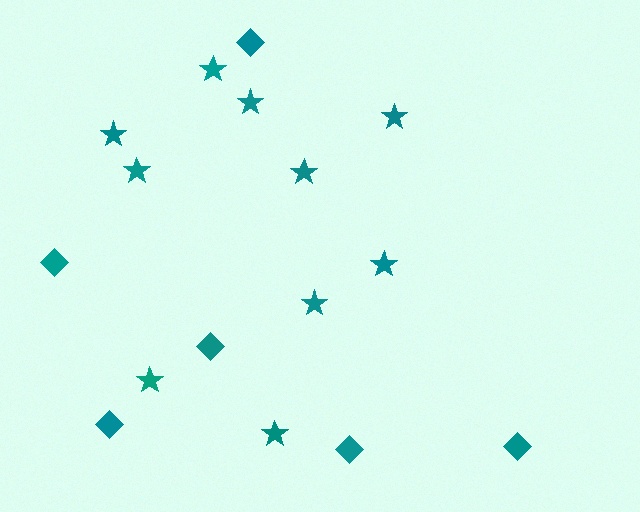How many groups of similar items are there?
There are 2 groups: one group of diamonds (6) and one group of stars (10).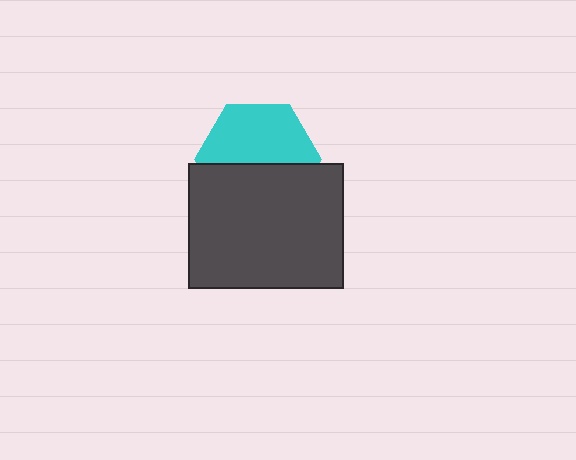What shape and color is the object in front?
The object in front is a dark gray rectangle.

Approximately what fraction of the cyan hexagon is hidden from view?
Roughly 45% of the cyan hexagon is hidden behind the dark gray rectangle.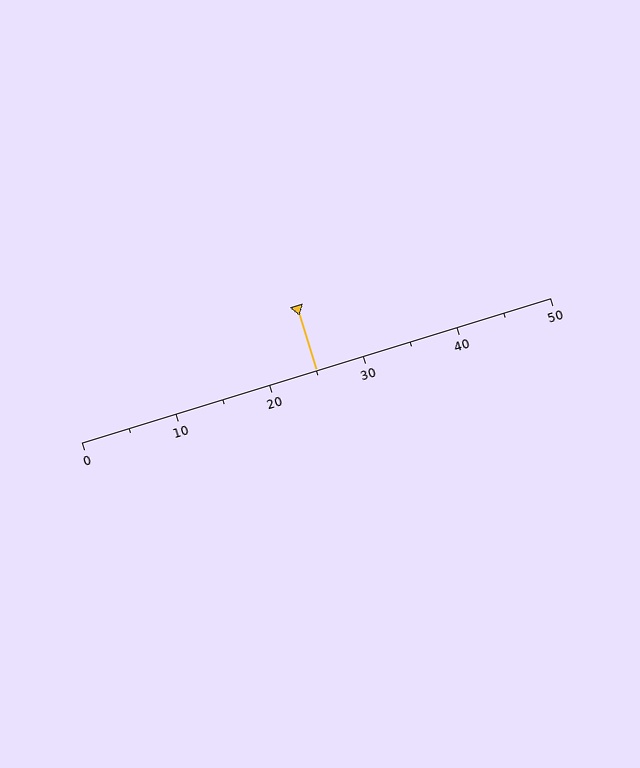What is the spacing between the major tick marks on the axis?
The major ticks are spaced 10 apart.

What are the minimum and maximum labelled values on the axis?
The axis runs from 0 to 50.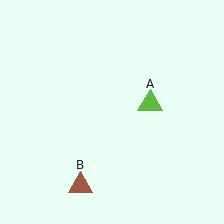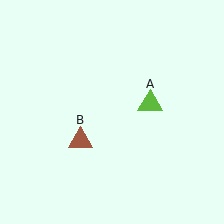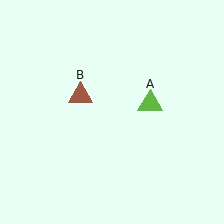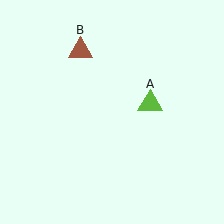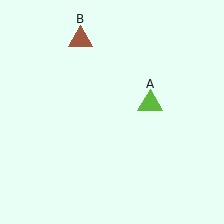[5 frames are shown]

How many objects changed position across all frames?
1 object changed position: brown triangle (object B).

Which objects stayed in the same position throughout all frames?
Lime triangle (object A) remained stationary.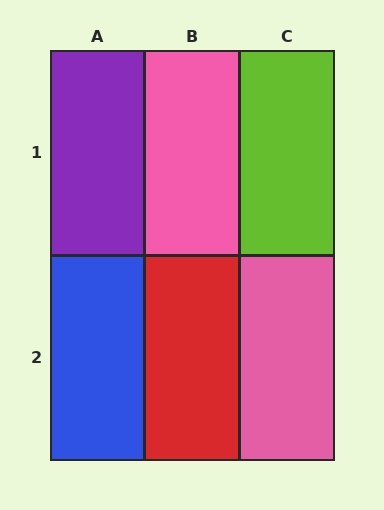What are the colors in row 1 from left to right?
Purple, pink, lime.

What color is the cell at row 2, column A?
Blue.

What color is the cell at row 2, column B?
Red.